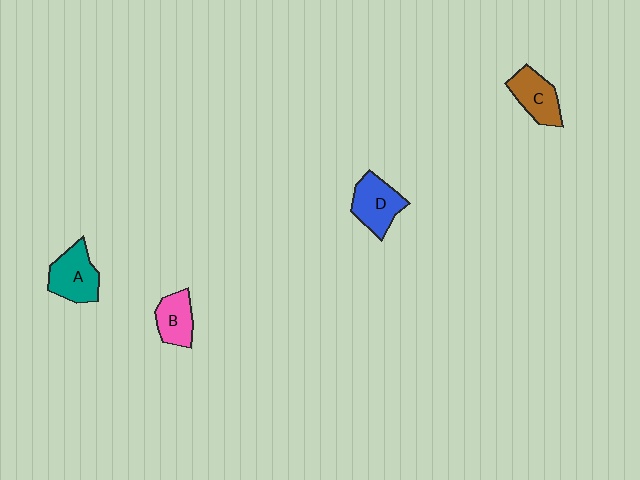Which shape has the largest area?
Shape A (teal).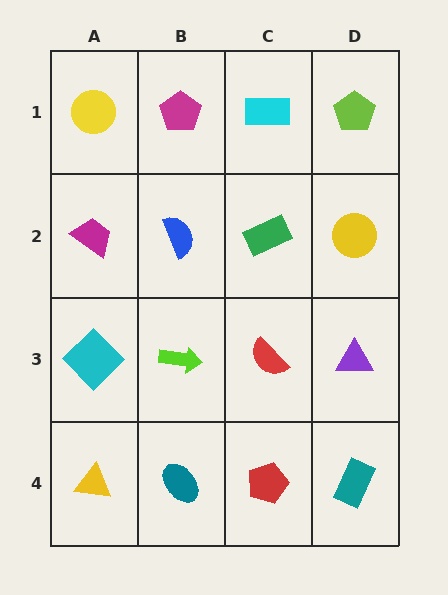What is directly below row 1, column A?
A magenta trapezoid.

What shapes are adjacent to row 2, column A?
A yellow circle (row 1, column A), a cyan diamond (row 3, column A), a blue semicircle (row 2, column B).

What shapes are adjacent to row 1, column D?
A yellow circle (row 2, column D), a cyan rectangle (row 1, column C).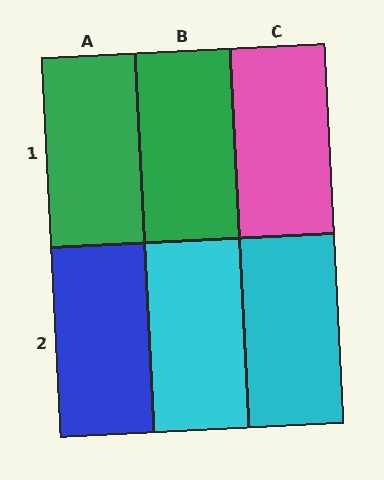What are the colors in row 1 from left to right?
Green, green, pink.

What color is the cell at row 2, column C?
Cyan.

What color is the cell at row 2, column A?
Blue.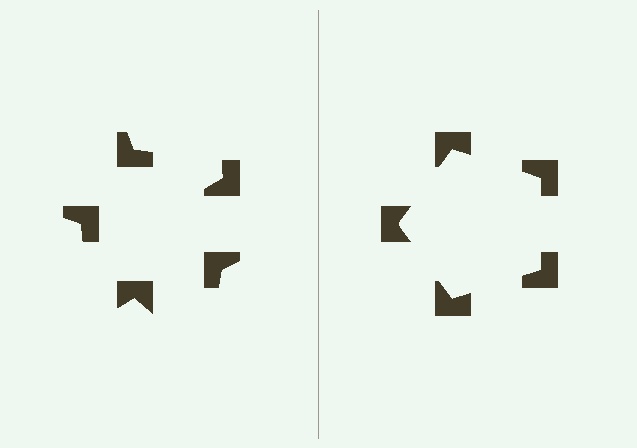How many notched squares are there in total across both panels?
10 — 5 on each side.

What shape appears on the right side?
An illusory pentagon.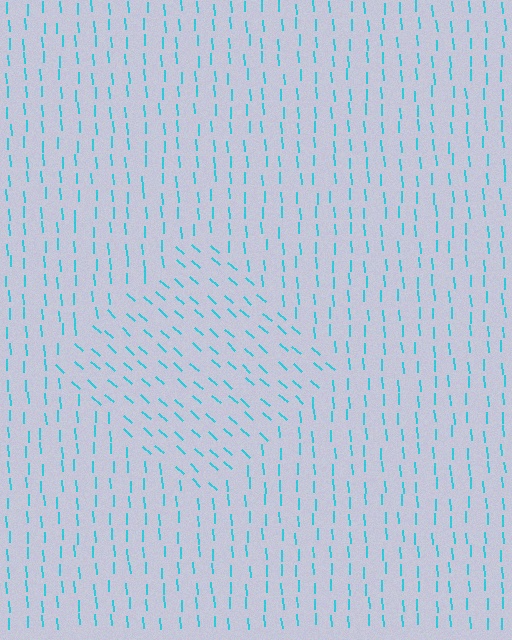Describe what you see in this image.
The image is filled with small cyan line segments. A diamond region in the image has lines oriented differently from the surrounding lines, creating a visible texture boundary.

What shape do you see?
I see a diamond.